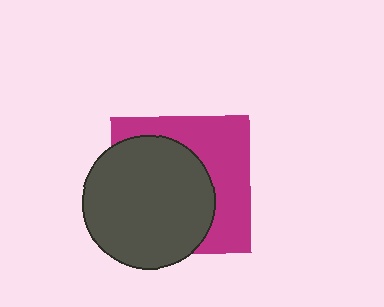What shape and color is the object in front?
The object in front is a dark gray circle.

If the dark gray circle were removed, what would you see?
You would see the complete magenta square.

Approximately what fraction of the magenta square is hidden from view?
Roughly 57% of the magenta square is hidden behind the dark gray circle.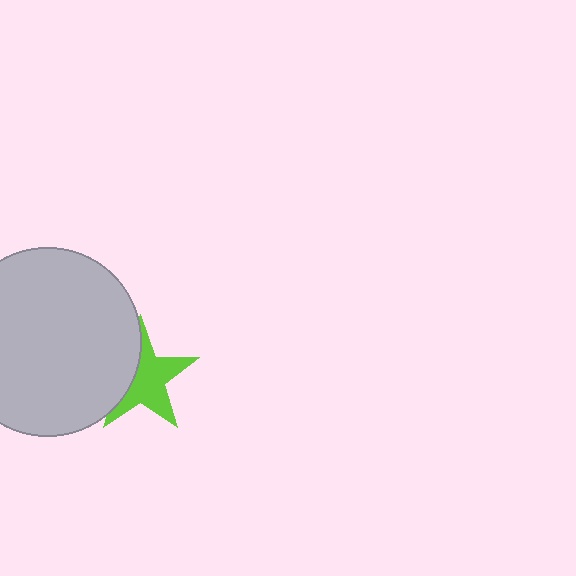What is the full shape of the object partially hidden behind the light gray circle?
The partially hidden object is a lime star.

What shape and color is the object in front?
The object in front is a light gray circle.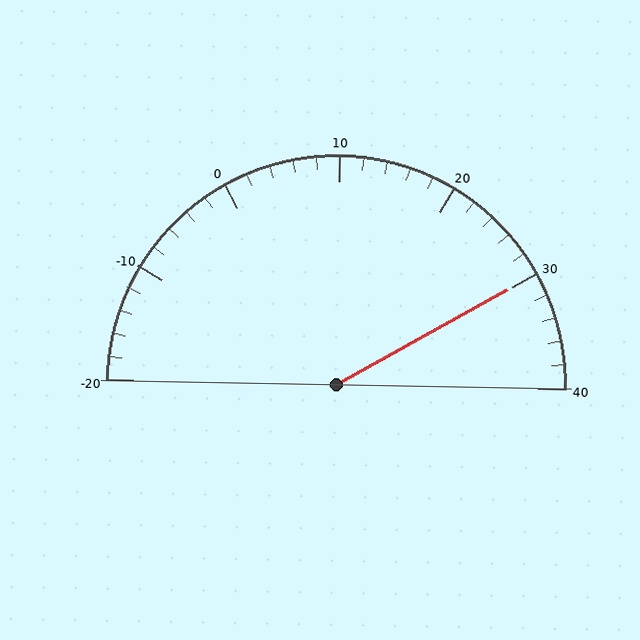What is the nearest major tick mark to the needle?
The nearest major tick mark is 30.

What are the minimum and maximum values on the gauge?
The gauge ranges from -20 to 40.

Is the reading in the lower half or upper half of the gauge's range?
The reading is in the upper half of the range (-20 to 40).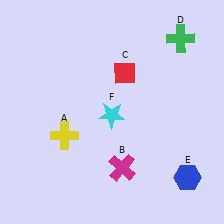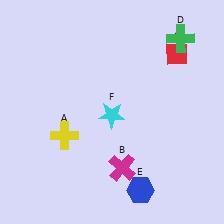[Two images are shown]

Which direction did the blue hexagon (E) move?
The blue hexagon (E) moved left.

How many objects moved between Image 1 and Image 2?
2 objects moved between the two images.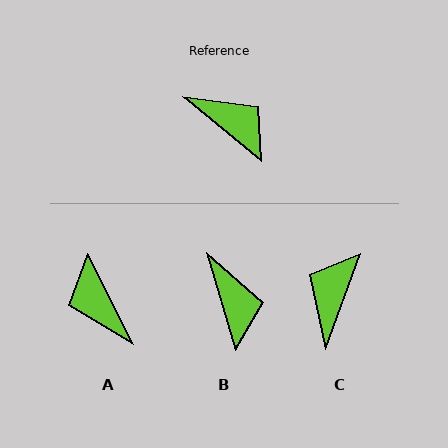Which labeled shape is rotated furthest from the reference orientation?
A, about 156 degrees away.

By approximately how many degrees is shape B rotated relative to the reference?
Approximately 34 degrees clockwise.